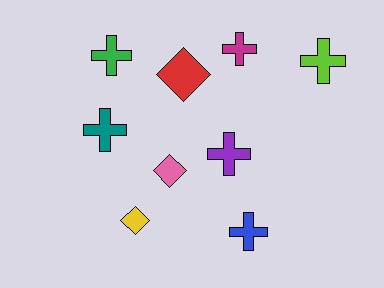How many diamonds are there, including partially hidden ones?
There are 3 diamonds.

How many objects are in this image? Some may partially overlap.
There are 9 objects.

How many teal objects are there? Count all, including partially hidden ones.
There is 1 teal object.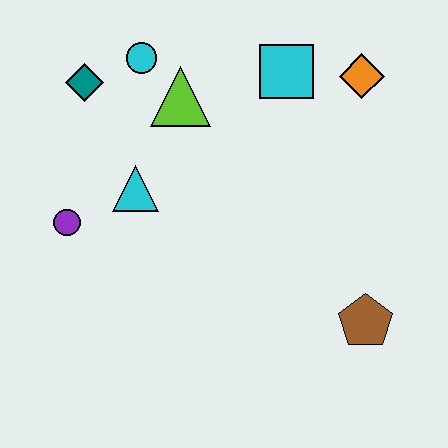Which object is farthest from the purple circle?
The orange diamond is farthest from the purple circle.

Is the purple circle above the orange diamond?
No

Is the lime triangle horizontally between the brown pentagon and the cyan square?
No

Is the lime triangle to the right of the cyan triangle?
Yes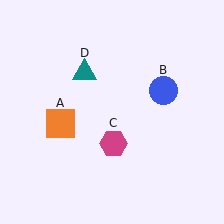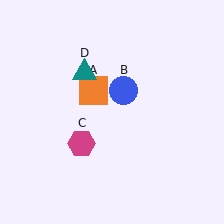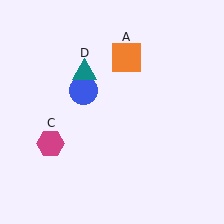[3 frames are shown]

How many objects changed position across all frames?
3 objects changed position: orange square (object A), blue circle (object B), magenta hexagon (object C).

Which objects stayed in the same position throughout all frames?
Teal triangle (object D) remained stationary.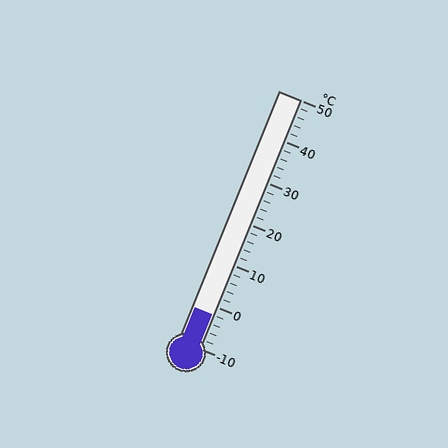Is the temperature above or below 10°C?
The temperature is below 10°C.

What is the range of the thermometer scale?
The thermometer scale ranges from -10°C to 50°C.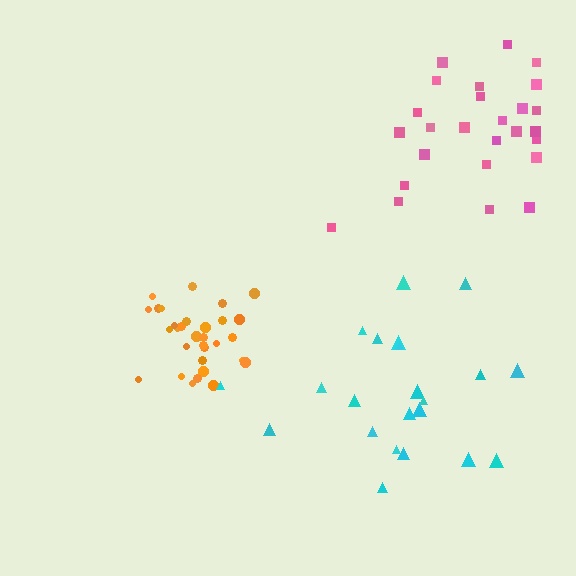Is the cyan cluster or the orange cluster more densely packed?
Orange.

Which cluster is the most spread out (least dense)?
Cyan.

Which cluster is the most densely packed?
Orange.